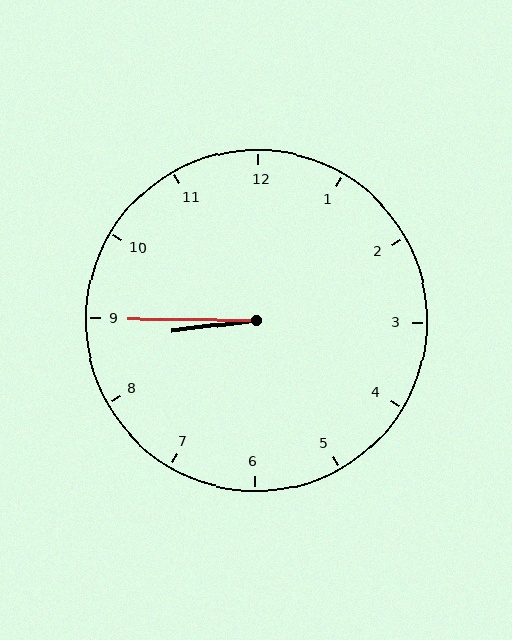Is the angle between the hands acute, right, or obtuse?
It is acute.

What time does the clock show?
8:45.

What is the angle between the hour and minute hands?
Approximately 8 degrees.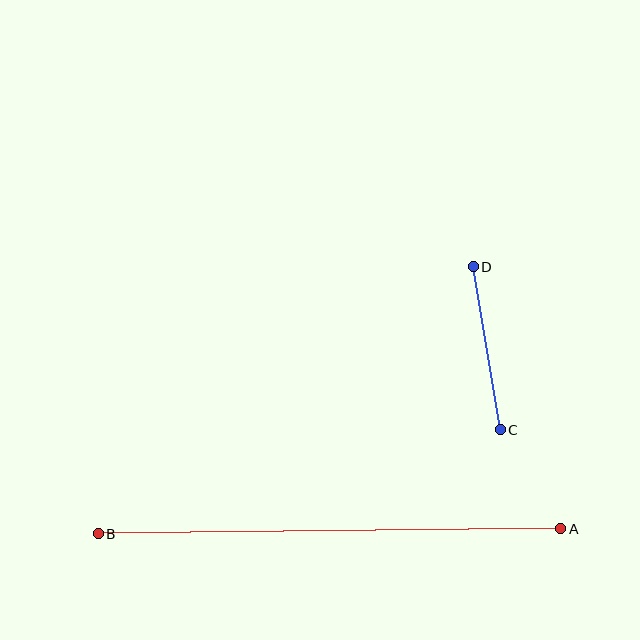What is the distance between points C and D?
The distance is approximately 165 pixels.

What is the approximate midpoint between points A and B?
The midpoint is at approximately (329, 531) pixels.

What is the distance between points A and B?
The distance is approximately 463 pixels.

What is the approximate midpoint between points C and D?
The midpoint is at approximately (487, 348) pixels.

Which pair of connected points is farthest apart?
Points A and B are farthest apart.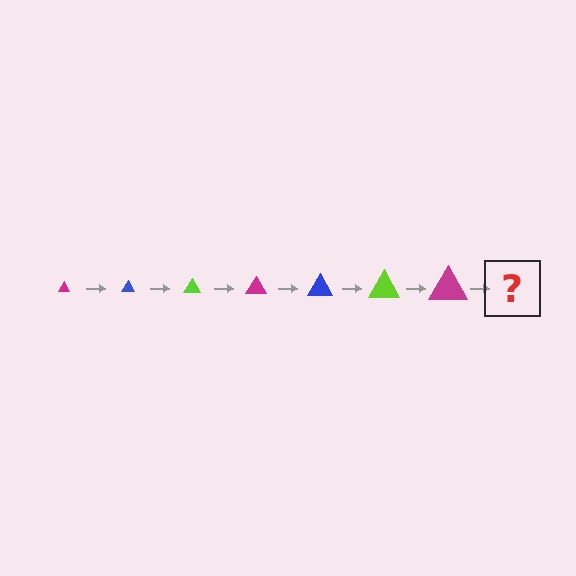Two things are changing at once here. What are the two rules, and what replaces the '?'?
The two rules are that the triangle grows larger each step and the color cycles through magenta, blue, and lime. The '?' should be a blue triangle, larger than the previous one.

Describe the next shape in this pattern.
It should be a blue triangle, larger than the previous one.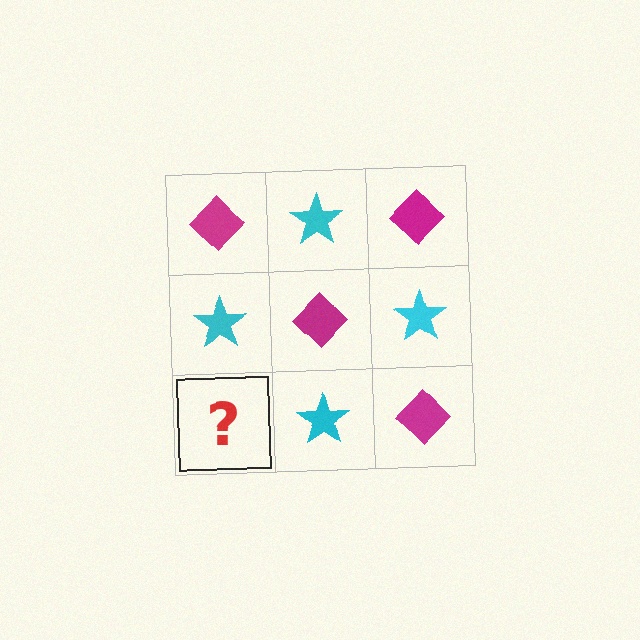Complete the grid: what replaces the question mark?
The question mark should be replaced with a magenta diamond.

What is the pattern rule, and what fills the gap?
The rule is that it alternates magenta diamond and cyan star in a checkerboard pattern. The gap should be filled with a magenta diamond.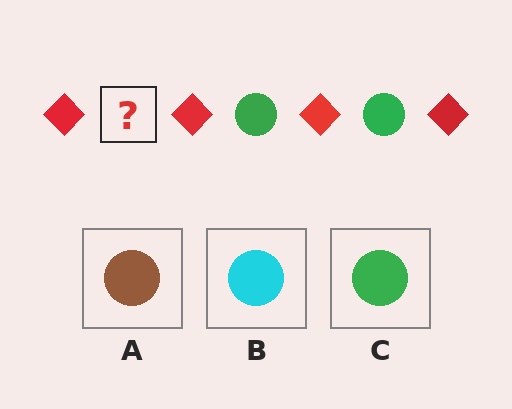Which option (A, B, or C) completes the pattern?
C.